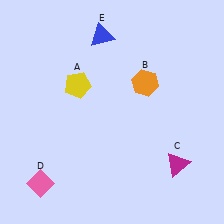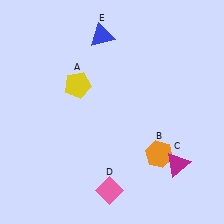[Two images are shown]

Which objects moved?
The objects that moved are: the orange hexagon (B), the pink diamond (D).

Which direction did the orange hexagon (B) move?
The orange hexagon (B) moved down.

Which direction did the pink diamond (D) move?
The pink diamond (D) moved right.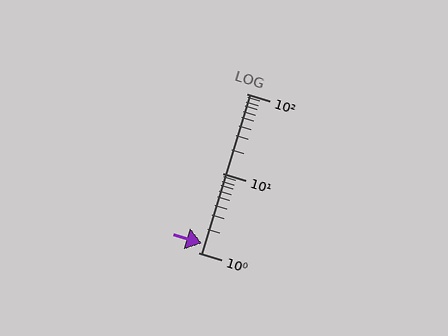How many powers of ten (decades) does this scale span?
The scale spans 2 decades, from 1 to 100.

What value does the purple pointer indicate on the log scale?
The pointer indicates approximately 1.3.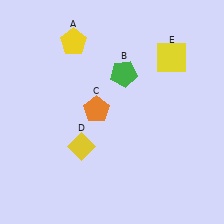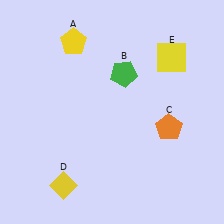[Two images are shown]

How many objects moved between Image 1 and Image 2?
2 objects moved between the two images.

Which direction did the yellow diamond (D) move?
The yellow diamond (D) moved down.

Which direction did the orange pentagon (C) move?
The orange pentagon (C) moved right.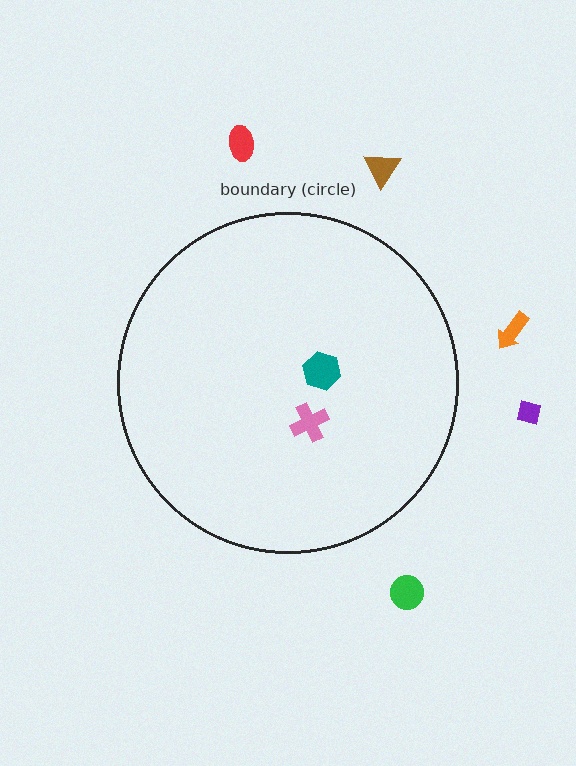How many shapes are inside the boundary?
2 inside, 5 outside.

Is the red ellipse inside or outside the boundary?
Outside.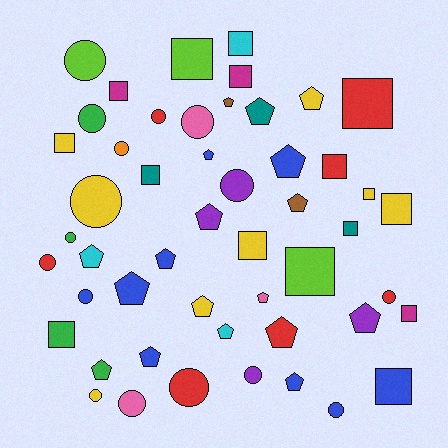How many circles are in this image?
There are 16 circles.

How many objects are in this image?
There are 50 objects.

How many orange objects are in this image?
There is 1 orange object.